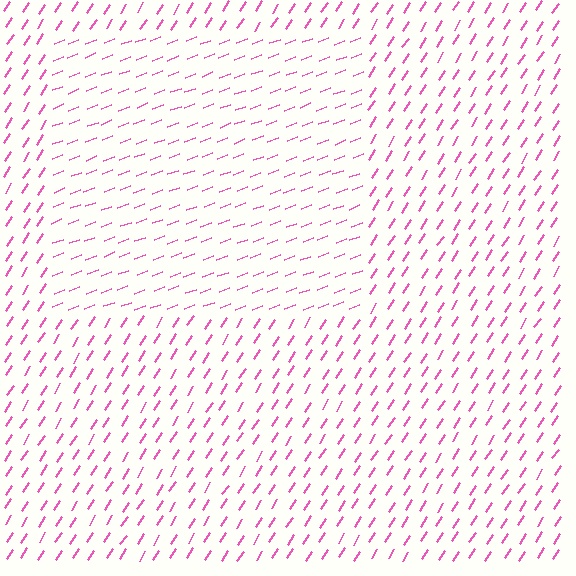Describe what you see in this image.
The image is filled with small pink line segments. A rectangle region in the image has lines oriented differently from the surrounding lines, creating a visible texture boundary.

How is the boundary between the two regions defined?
The boundary is defined purely by a change in line orientation (approximately 37 degrees difference). All lines are the same color and thickness.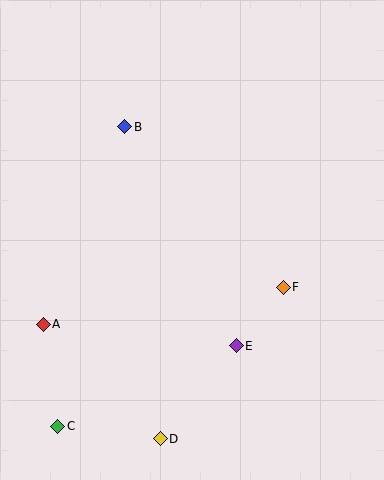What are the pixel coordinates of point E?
Point E is at (236, 346).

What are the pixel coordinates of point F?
Point F is at (283, 287).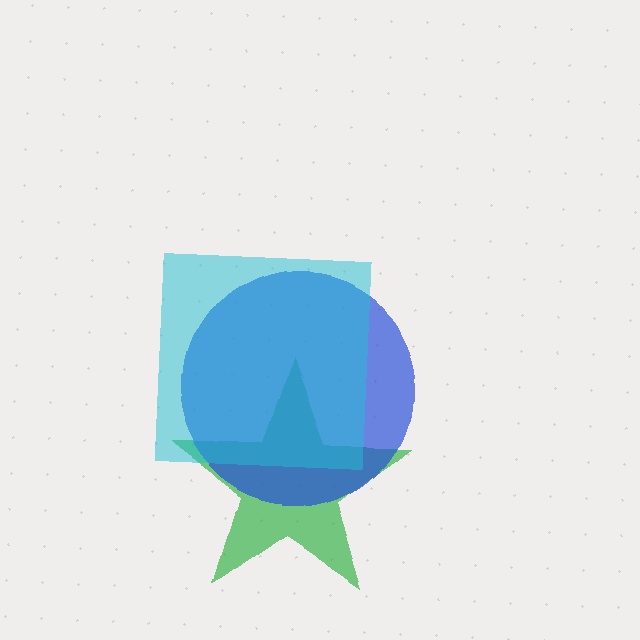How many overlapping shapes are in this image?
There are 3 overlapping shapes in the image.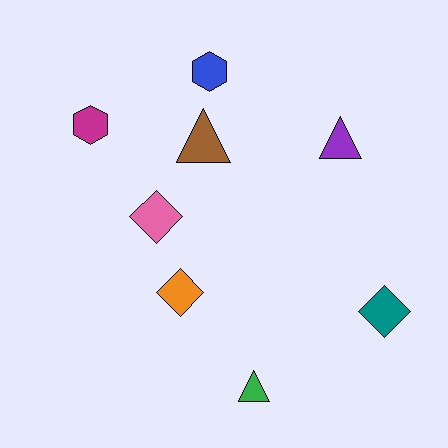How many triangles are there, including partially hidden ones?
There are 3 triangles.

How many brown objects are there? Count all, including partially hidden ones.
There is 1 brown object.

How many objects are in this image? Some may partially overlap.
There are 8 objects.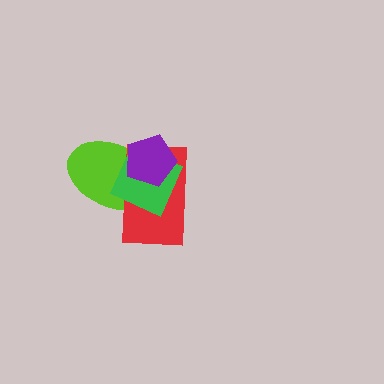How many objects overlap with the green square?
3 objects overlap with the green square.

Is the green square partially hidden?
Yes, it is partially covered by another shape.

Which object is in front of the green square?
The purple pentagon is in front of the green square.